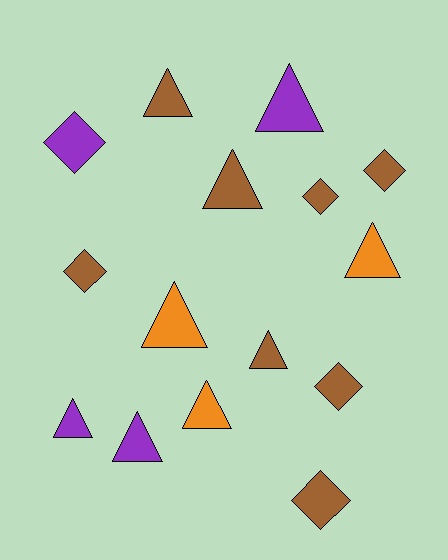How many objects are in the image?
There are 15 objects.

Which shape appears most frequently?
Triangle, with 9 objects.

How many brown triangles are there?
There are 3 brown triangles.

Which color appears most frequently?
Brown, with 8 objects.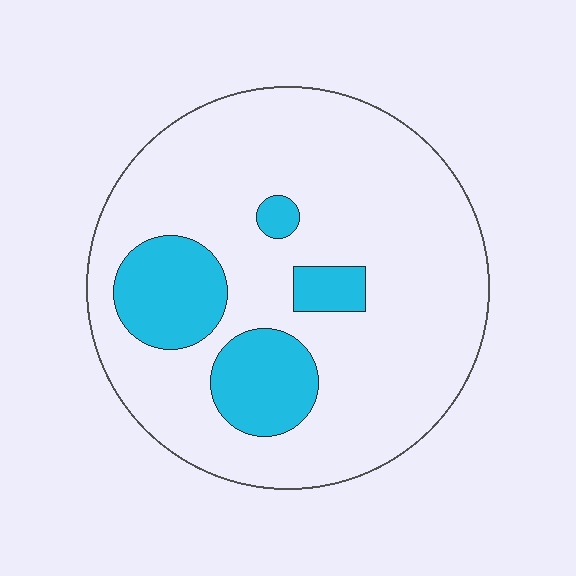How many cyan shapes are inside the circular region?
4.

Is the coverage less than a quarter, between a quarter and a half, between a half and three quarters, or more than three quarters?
Less than a quarter.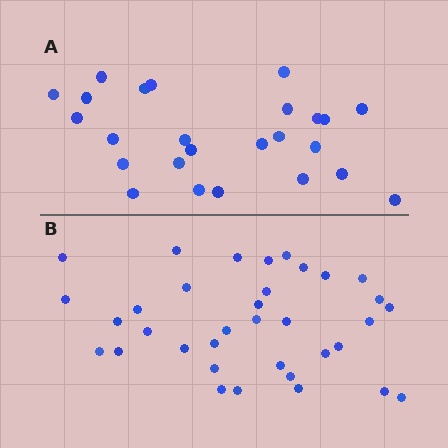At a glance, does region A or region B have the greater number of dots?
Region B (the bottom region) has more dots.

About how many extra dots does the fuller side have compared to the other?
Region B has roughly 10 or so more dots than region A.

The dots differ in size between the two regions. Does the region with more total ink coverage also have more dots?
No. Region A has more total ink coverage because its dots are larger, but region B actually contains more individual dots. Total area can be misleading — the number of items is what matters here.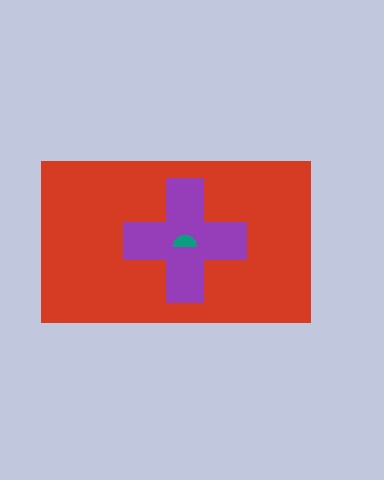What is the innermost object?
The teal semicircle.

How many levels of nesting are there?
3.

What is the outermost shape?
The red rectangle.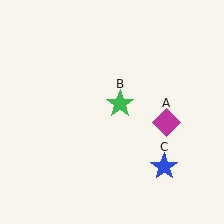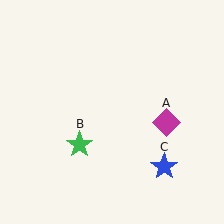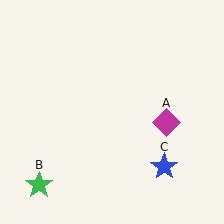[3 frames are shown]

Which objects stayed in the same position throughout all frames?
Magenta diamond (object A) and blue star (object C) remained stationary.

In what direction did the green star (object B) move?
The green star (object B) moved down and to the left.